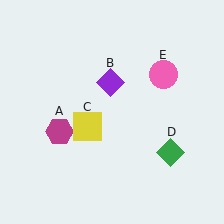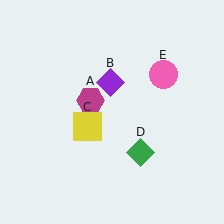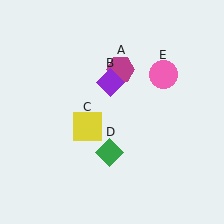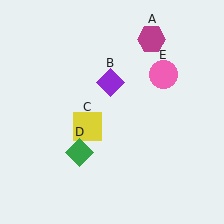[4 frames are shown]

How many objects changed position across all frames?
2 objects changed position: magenta hexagon (object A), green diamond (object D).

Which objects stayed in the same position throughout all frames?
Purple diamond (object B) and yellow square (object C) and pink circle (object E) remained stationary.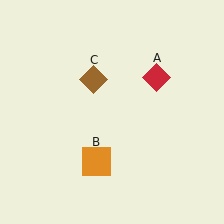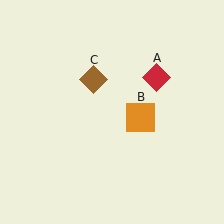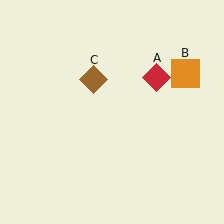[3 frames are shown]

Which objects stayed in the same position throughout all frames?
Red diamond (object A) and brown diamond (object C) remained stationary.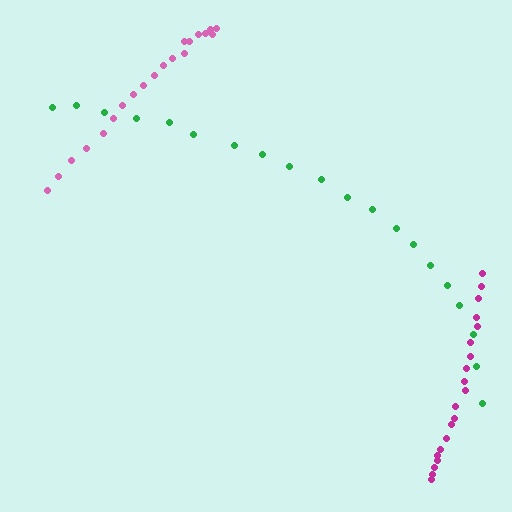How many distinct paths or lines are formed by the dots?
There are 3 distinct paths.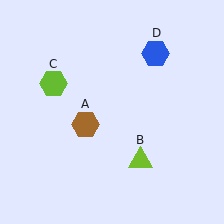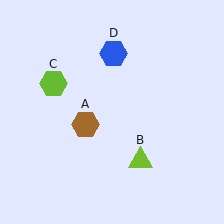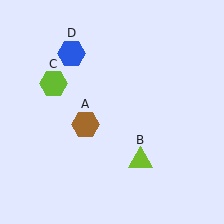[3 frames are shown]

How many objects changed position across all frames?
1 object changed position: blue hexagon (object D).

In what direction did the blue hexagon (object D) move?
The blue hexagon (object D) moved left.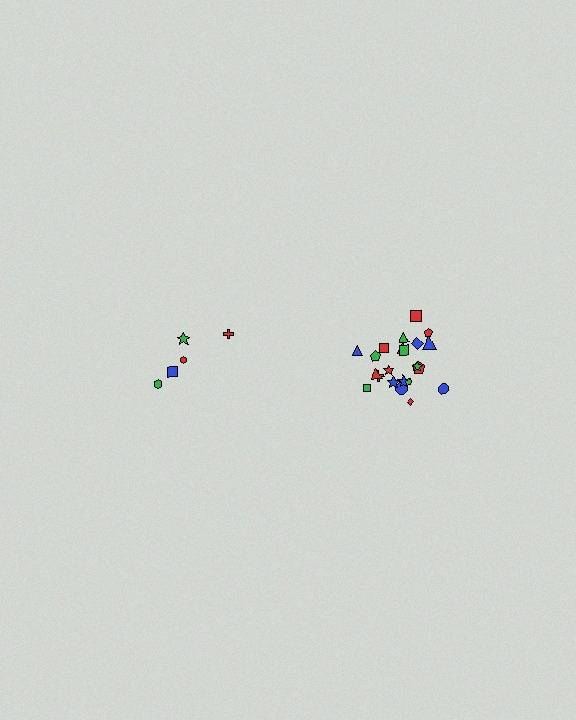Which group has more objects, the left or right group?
The right group.